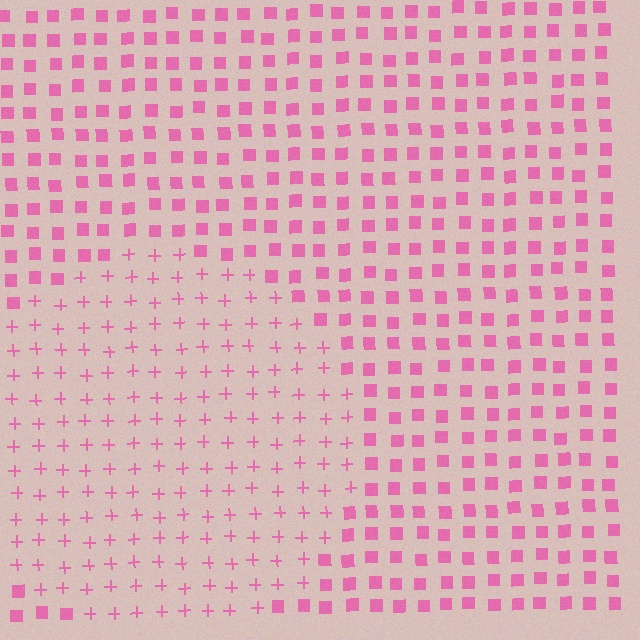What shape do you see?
I see a circle.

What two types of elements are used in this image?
The image uses plus signs inside the circle region and squares outside it.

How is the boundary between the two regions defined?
The boundary is defined by a change in element shape: plus signs inside vs. squares outside. All elements share the same color and spacing.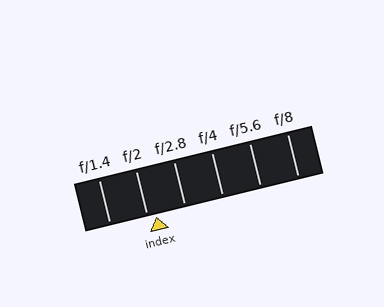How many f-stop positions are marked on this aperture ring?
There are 6 f-stop positions marked.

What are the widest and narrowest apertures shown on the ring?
The widest aperture shown is f/1.4 and the narrowest is f/8.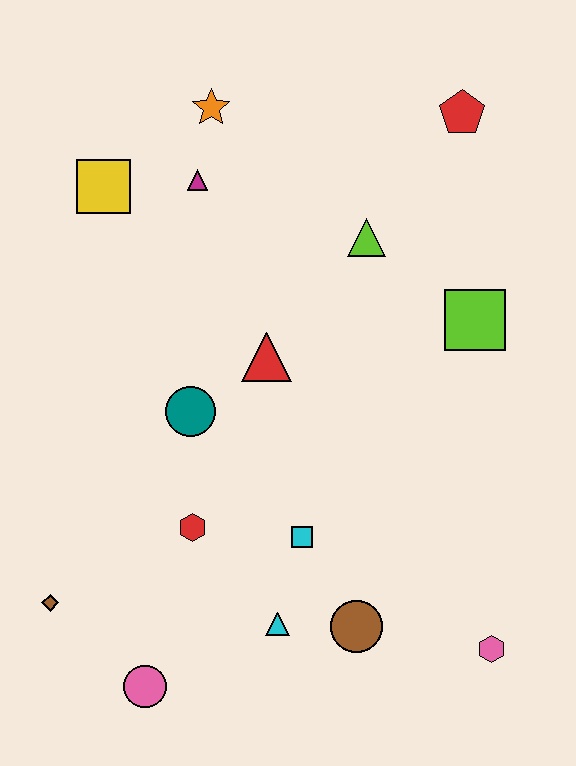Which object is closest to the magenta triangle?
The orange star is closest to the magenta triangle.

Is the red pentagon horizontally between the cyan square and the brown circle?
No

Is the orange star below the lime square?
No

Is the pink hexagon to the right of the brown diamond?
Yes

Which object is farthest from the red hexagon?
The red pentagon is farthest from the red hexagon.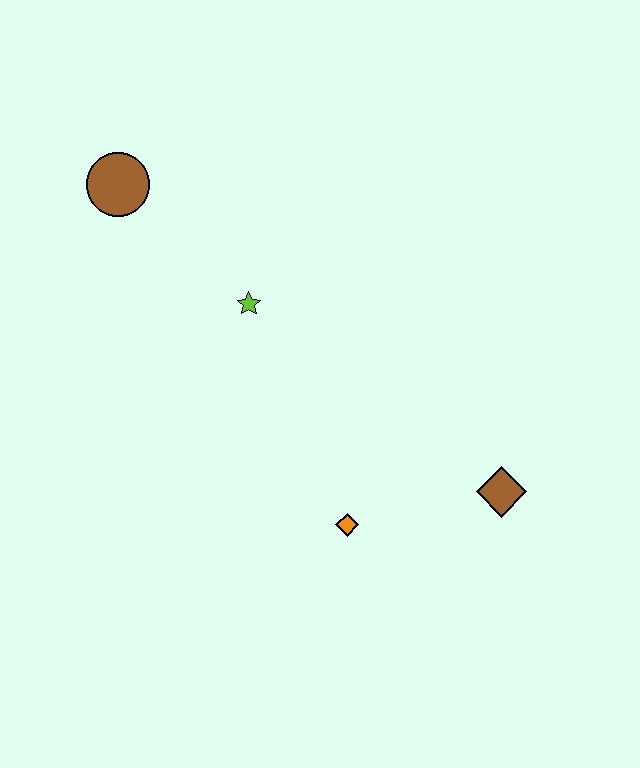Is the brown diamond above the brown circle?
No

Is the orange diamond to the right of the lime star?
Yes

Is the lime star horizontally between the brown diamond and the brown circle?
Yes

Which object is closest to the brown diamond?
The orange diamond is closest to the brown diamond.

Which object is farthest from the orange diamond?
The brown circle is farthest from the orange diamond.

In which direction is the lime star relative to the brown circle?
The lime star is to the right of the brown circle.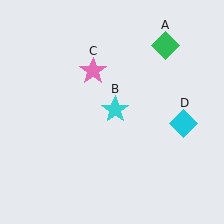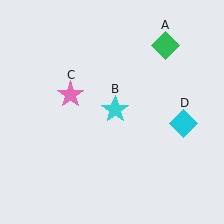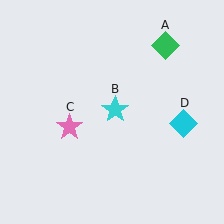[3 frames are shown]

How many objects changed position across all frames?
1 object changed position: pink star (object C).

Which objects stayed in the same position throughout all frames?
Green diamond (object A) and cyan star (object B) and cyan diamond (object D) remained stationary.